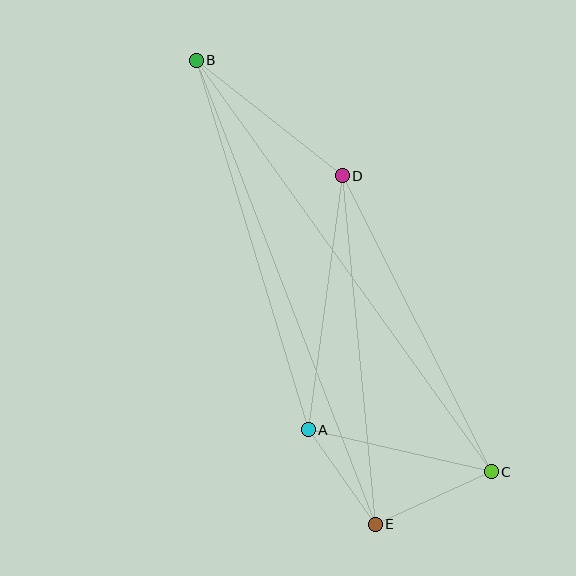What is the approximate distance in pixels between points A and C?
The distance between A and C is approximately 188 pixels.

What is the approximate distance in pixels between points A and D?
The distance between A and D is approximately 256 pixels.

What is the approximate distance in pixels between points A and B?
The distance between A and B is approximately 386 pixels.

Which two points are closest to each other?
Points A and E are closest to each other.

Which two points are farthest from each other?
Points B and C are farthest from each other.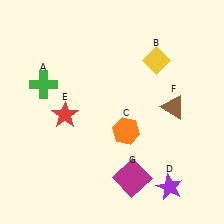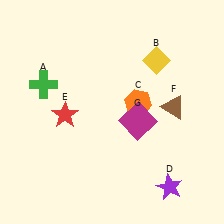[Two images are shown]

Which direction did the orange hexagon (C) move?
The orange hexagon (C) moved up.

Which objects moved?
The objects that moved are: the orange hexagon (C), the magenta square (G).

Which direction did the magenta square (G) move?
The magenta square (G) moved up.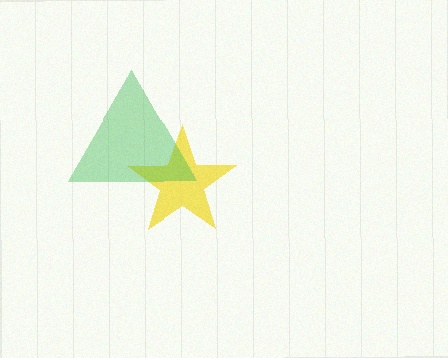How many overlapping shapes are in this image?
There are 2 overlapping shapes in the image.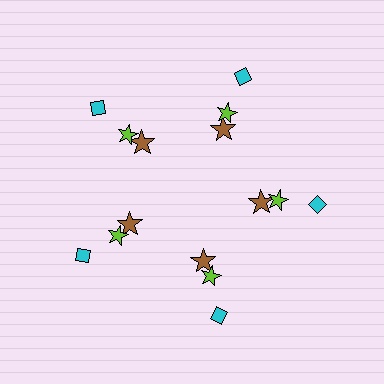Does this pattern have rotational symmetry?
Yes, this pattern has 5-fold rotational symmetry. It looks the same after rotating 72 degrees around the center.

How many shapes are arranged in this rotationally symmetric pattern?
There are 15 shapes, arranged in 5 groups of 3.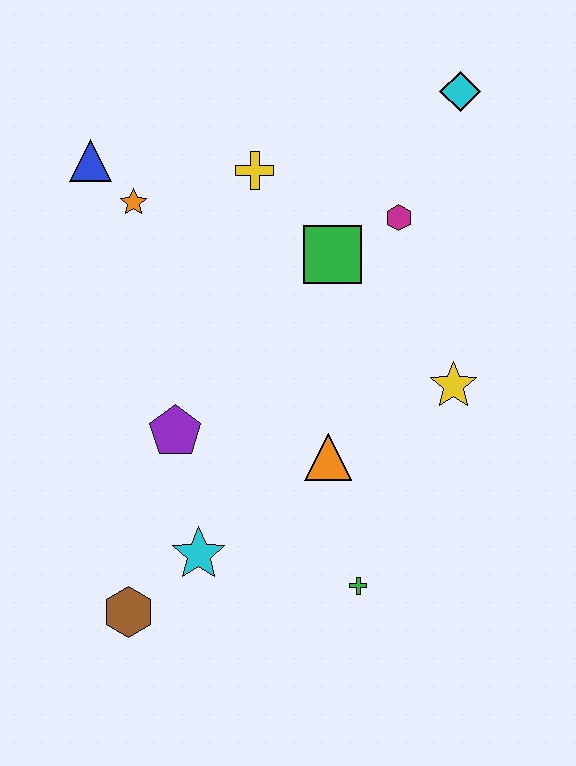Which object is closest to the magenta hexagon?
The green square is closest to the magenta hexagon.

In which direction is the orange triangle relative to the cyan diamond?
The orange triangle is below the cyan diamond.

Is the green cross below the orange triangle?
Yes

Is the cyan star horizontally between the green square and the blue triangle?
Yes